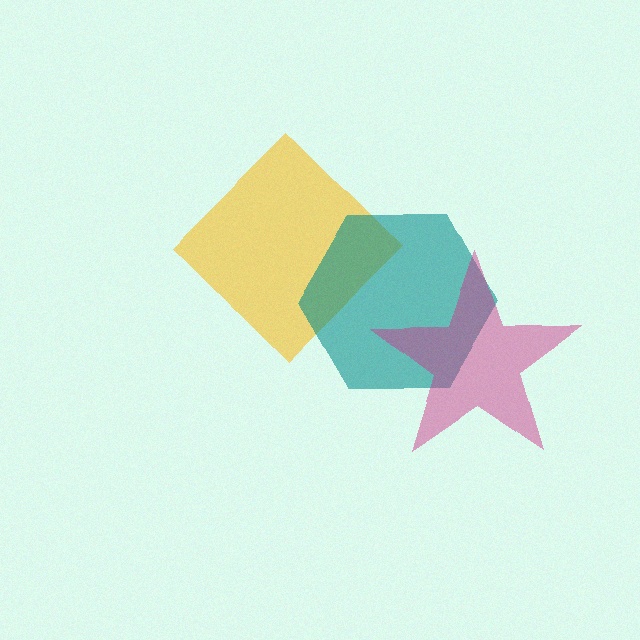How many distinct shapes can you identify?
There are 3 distinct shapes: a yellow diamond, a teal hexagon, a magenta star.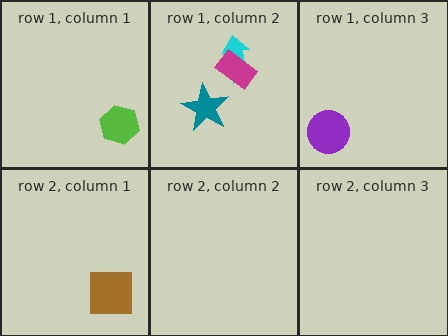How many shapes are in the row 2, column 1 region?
1.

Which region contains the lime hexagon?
The row 1, column 1 region.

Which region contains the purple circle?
The row 1, column 3 region.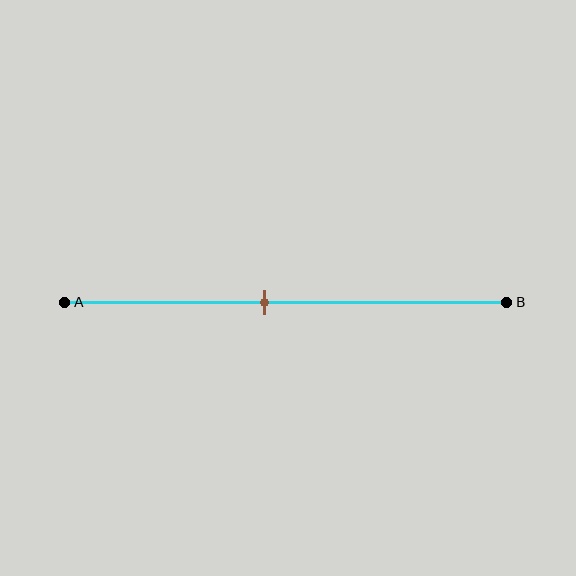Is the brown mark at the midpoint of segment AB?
No, the mark is at about 45% from A, not at the 50% midpoint.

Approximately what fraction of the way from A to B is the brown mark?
The brown mark is approximately 45% of the way from A to B.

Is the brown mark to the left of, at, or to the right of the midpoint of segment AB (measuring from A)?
The brown mark is to the left of the midpoint of segment AB.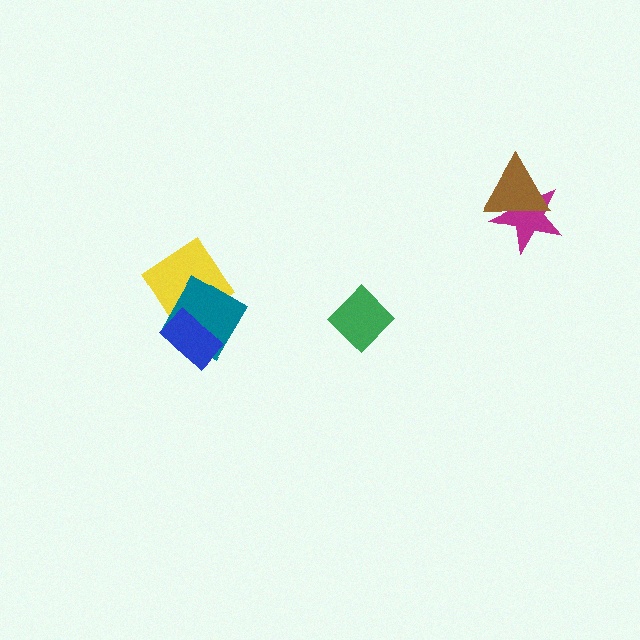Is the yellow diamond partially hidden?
Yes, it is partially covered by another shape.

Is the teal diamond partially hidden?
Yes, it is partially covered by another shape.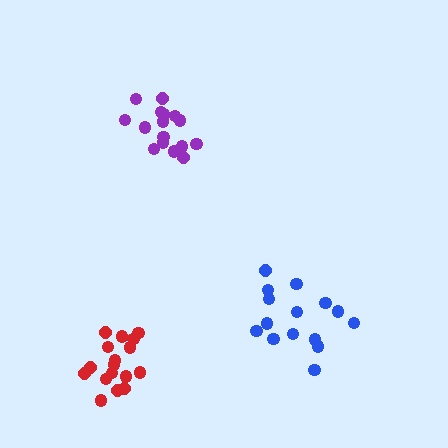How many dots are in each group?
Group 1: 16 dots, Group 2: 17 dots, Group 3: 15 dots (48 total).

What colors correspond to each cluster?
The clusters are colored: purple, red, blue.